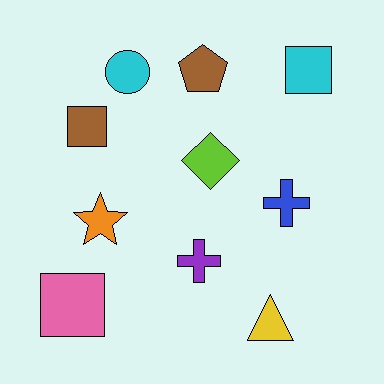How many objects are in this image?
There are 10 objects.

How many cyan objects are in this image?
There are 2 cyan objects.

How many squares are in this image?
There are 3 squares.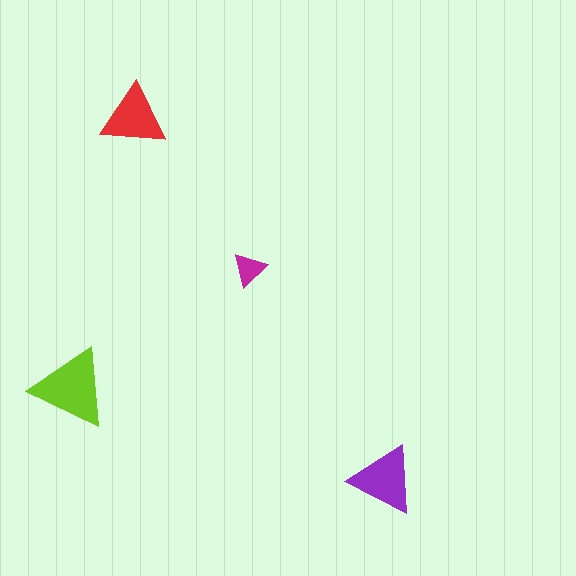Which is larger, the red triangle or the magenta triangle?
The red one.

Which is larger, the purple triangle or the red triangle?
The purple one.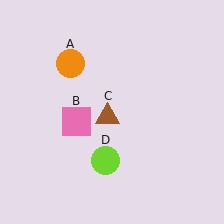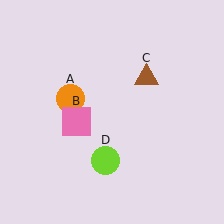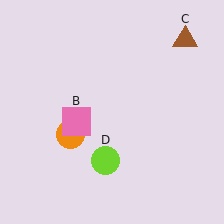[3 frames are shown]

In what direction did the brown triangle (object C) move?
The brown triangle (object C) moved up and to the right.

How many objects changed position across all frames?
2 objects changed position: orange circle (object A), brown triangle (object C).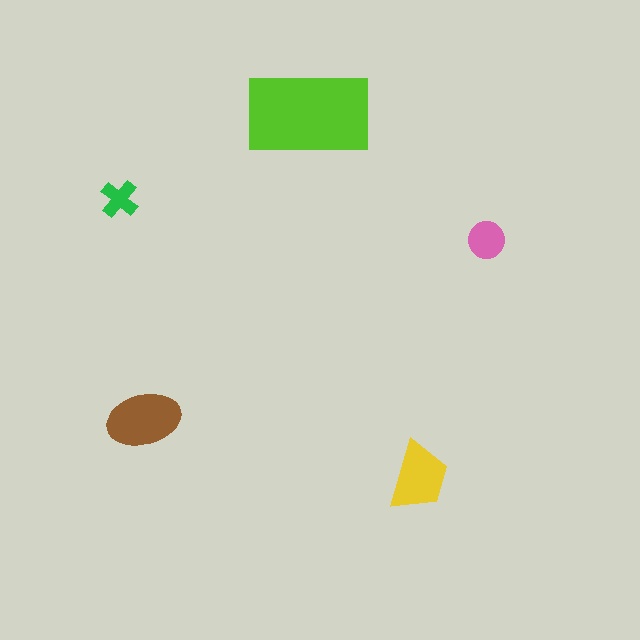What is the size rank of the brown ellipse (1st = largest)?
2nd.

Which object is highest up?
The lime rectangle is topmost.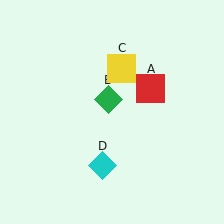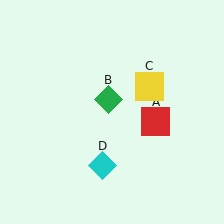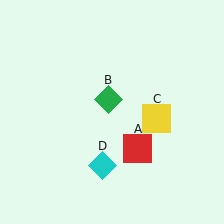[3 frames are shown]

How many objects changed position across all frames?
2 objects changed position: red square (object A), yellow square (object C).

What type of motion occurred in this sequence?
The red square (object A), yellow square (object C) rotated clockwise around the center of the scene.